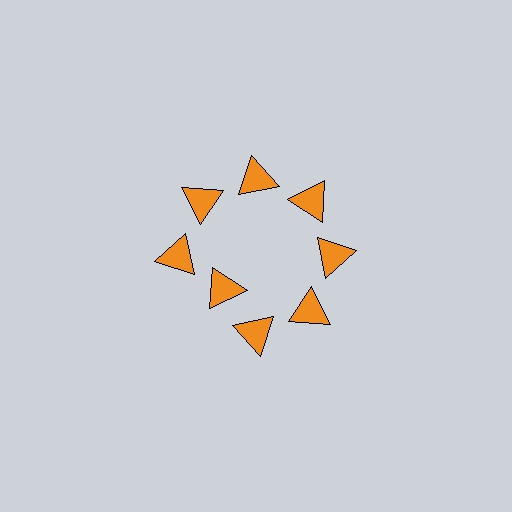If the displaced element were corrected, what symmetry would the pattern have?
It would have 8-fold rotational symmetry — the pattern would map onto itself every 45 degrees.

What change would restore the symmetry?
The symmetry would be restored by moving it outward, back onto the ring so that all 8 triangles sit at equal angles and equal distance from the center.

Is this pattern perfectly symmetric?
No. The 8 orange triangles are arranged in a ring, but one element near the 8 o'clock position is pulled inward toward the center, breaking the 8-fold rotational symmetry.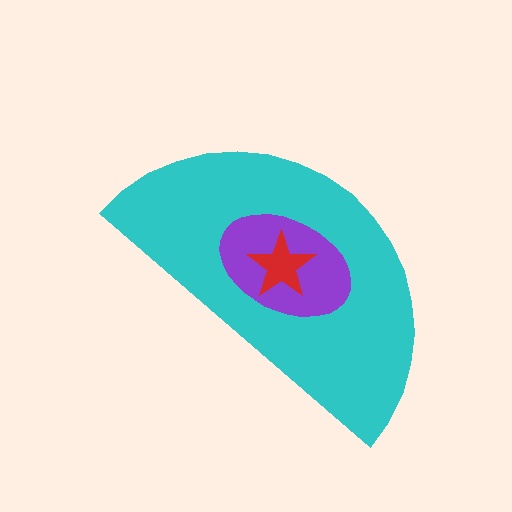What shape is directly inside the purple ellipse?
The red star.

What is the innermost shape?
The red star.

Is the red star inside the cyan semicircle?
Yes.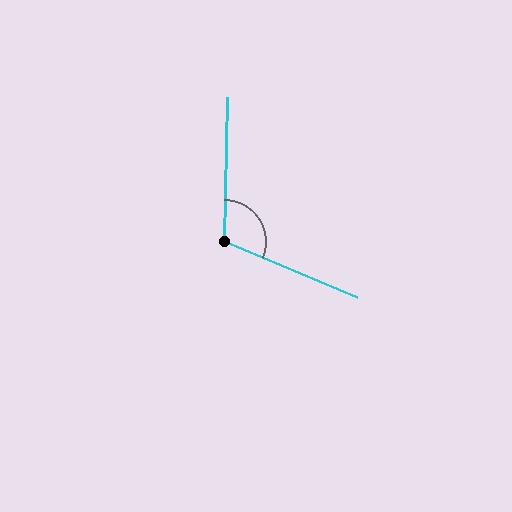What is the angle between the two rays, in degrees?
Approximately 112 degrees.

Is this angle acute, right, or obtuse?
It is obtuse.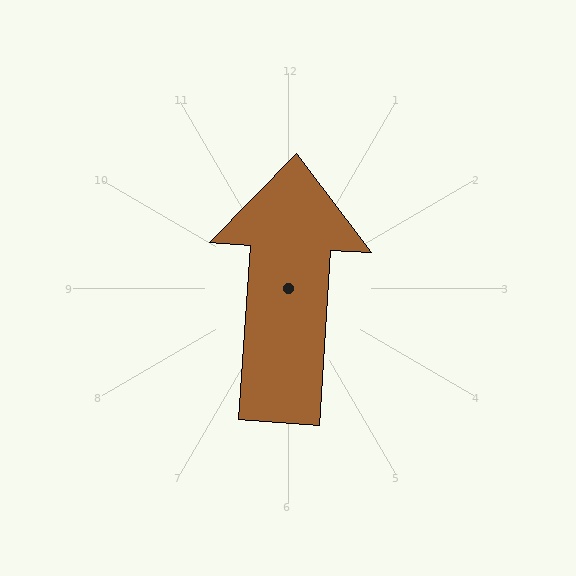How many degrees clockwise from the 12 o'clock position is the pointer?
Approximately 4 degrees.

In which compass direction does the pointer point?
North.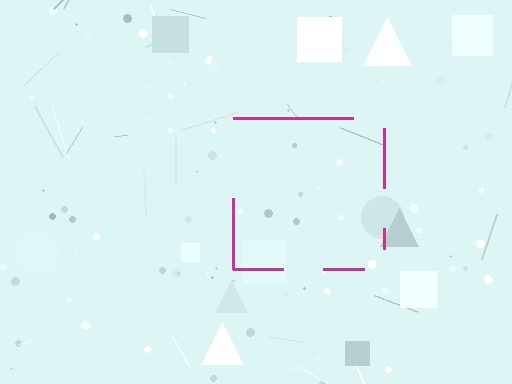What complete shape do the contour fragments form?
The contour fragments form a square.